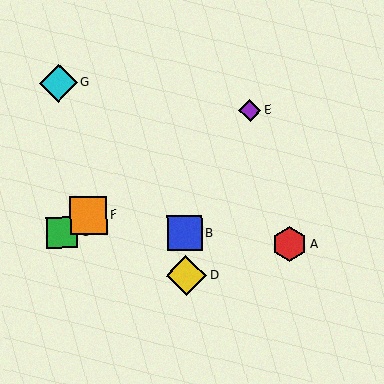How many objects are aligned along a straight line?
3 objects (C, E, F) are aligned along a straight line.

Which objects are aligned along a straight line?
Objects C, E, F are aligned along a straight line.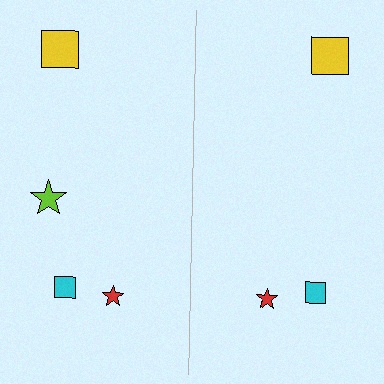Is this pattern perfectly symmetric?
No, the pattern is not perfectly symmetric. A lime star is missing from the right side.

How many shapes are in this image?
There are 7 shapes in this image.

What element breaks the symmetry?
A lime star is missing from the right side.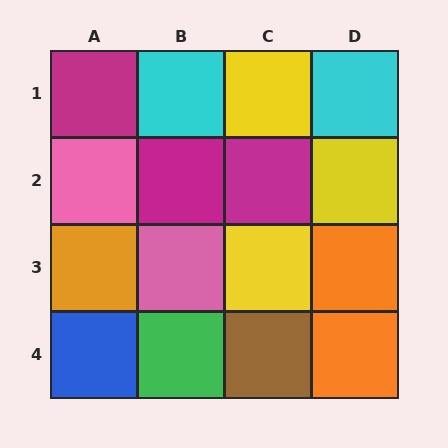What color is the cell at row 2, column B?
Magenta.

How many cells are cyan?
2 cells are cyan.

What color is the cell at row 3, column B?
Pink.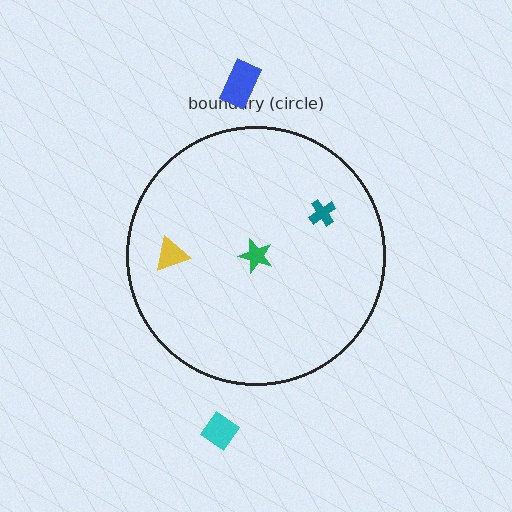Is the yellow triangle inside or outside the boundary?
Inside.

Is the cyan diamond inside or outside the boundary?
Outside.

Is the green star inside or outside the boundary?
Inside.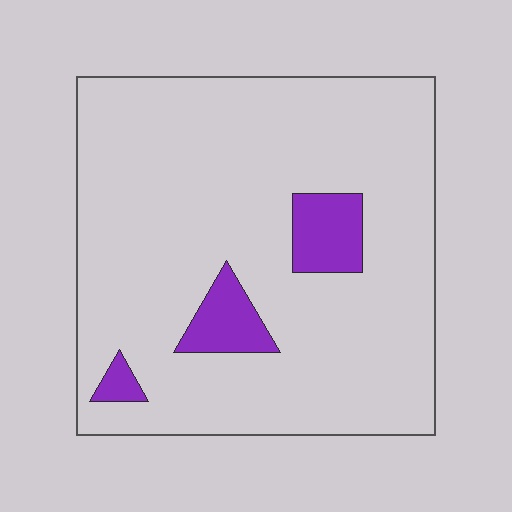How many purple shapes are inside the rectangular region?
3.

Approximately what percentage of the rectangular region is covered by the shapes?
Approximately 10%.